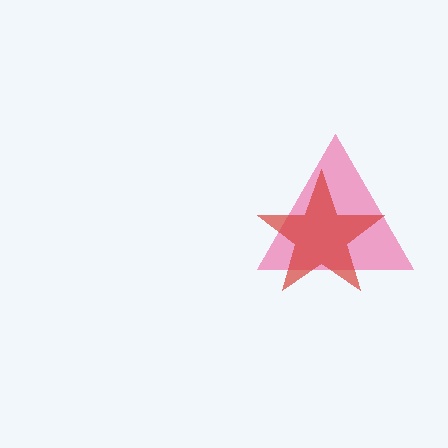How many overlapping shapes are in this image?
There are 2 overlapping shapes in the image.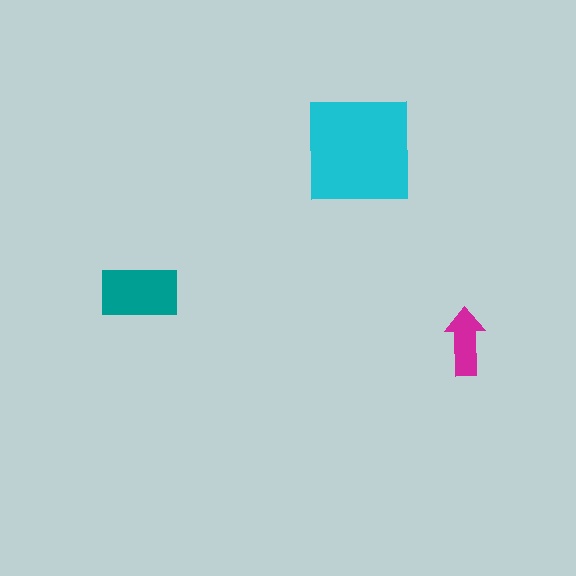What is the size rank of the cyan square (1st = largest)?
1st.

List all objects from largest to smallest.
The cyan square, the teal rectangle, the magenta arrow.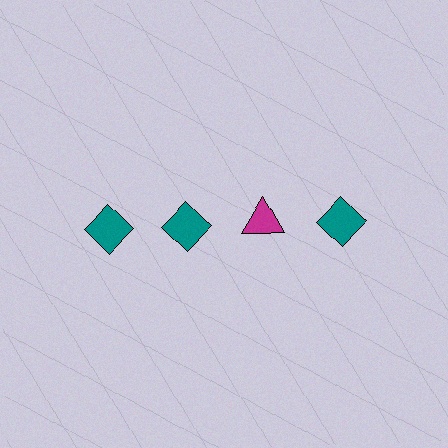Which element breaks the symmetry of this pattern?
The magenta triangle in the top row, center column breaks the symmetry. All other shapes are teal diamonds.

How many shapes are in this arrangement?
There are 4 shapes arranged in a grid pattern.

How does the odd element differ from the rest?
It differs in both color (magenta instead of teal) and shape (triangle instead of diamond).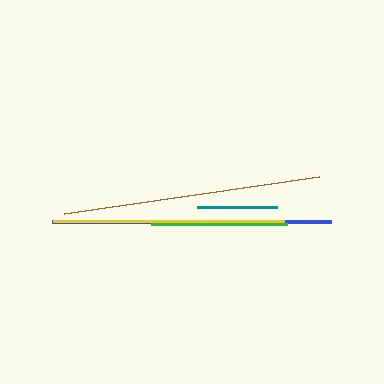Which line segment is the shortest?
The teal line is the shortest at approximately 80 pixels.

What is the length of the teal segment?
The teal segment is approximately 80 pixels long.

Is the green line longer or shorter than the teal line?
The green line is longer than the teal line.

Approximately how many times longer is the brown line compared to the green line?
The brown line is approximately 1.9 times the length of the green line.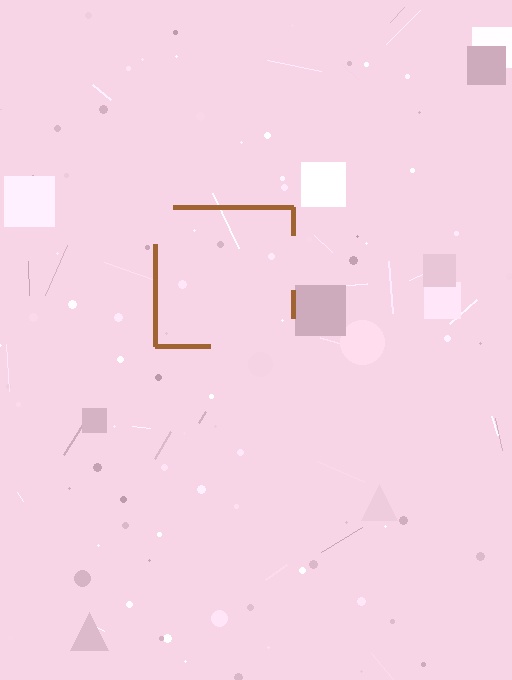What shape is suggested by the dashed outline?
The dashed outline suggests a square.